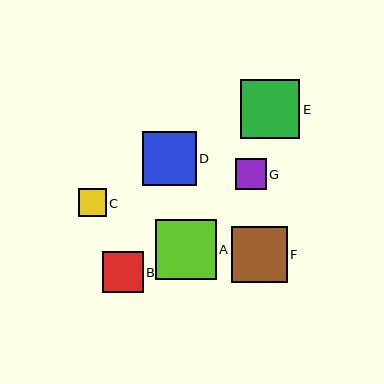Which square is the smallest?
Square C is the smallest with a size of approximately 28 pixels.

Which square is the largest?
Square A is the largest with a size of approximately 60 pixels.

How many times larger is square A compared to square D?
Square A is approximately 1.1 times the size of square D.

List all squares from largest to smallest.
From largest to smallest: A, E, F, D, B, G, C.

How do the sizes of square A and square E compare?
Square A and square E are approximately the same size.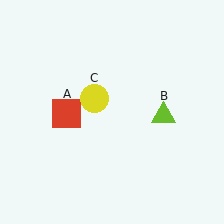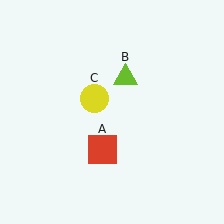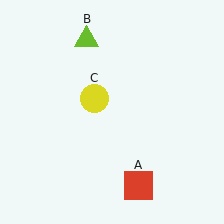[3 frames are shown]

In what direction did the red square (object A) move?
The red square (object A) moved down and to the right.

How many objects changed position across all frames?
2 objects changed position: red square (object A), lime triangle (object B).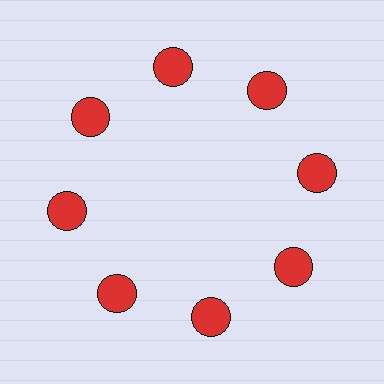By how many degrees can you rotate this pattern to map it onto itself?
The pattern maps onto itself every 45 degrees of rotation.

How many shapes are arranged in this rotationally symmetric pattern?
There are 8 shapes, arranged in 8 groups of 1.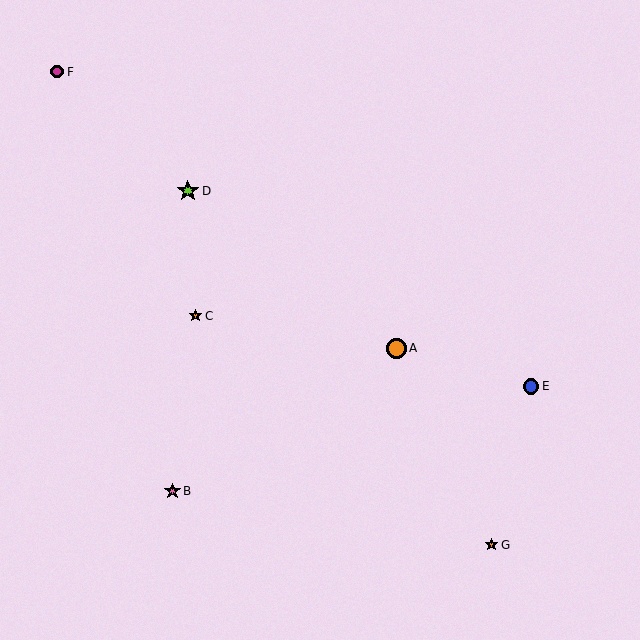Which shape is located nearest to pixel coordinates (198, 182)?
The lime star (labeled D) at (188, 191) is nearest to that location.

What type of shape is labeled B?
Shape B is a pink star.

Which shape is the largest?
The lime star (labeled D) is the largest.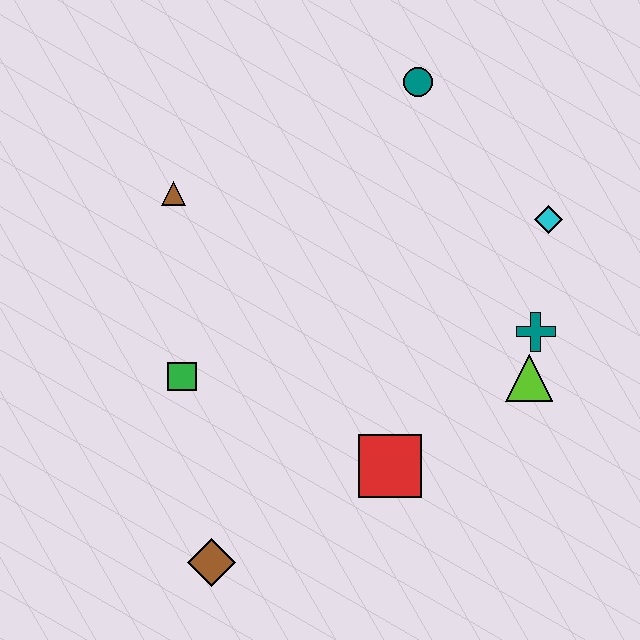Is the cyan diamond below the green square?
No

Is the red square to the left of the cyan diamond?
Yes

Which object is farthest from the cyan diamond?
The brown diamond is farthest from the cyan diamond.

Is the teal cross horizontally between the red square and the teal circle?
No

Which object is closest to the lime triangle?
The teal cross is closest to the lime triangle.